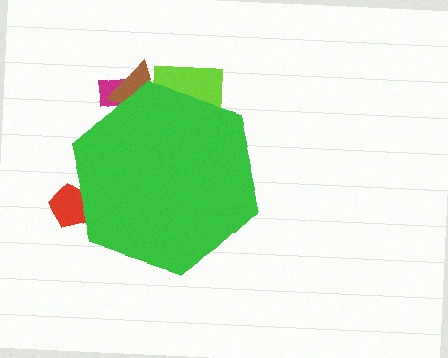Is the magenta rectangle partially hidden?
Yes, the magenta rectangle is partially hidden behind the green hexagon.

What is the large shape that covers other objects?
A green hexagon.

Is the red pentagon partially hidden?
Yes, the red pentagon is partially hidden behind the green hexagon.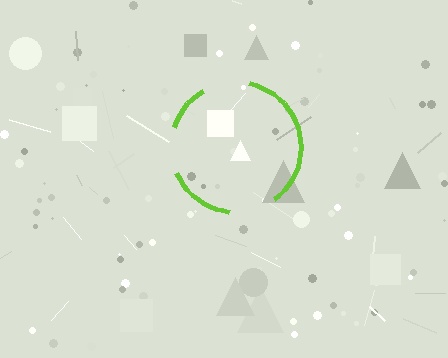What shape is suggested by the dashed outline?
The dashed outline suggests a circle.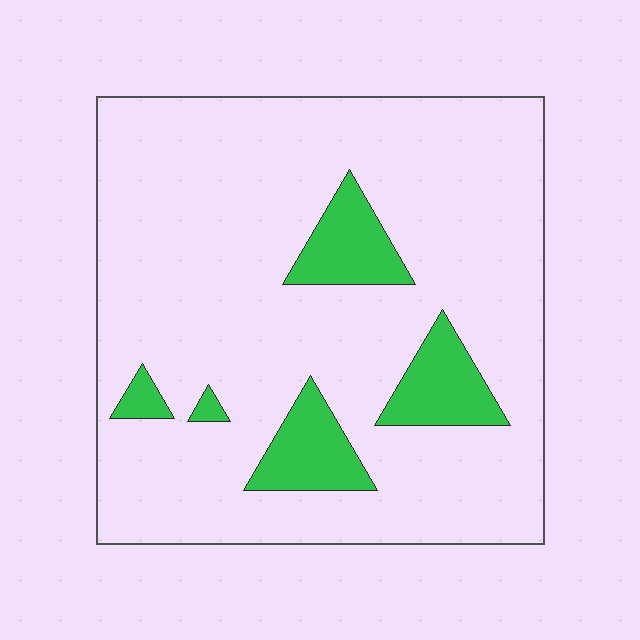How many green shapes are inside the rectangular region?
5.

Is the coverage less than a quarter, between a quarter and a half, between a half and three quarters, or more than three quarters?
Less than a quarter.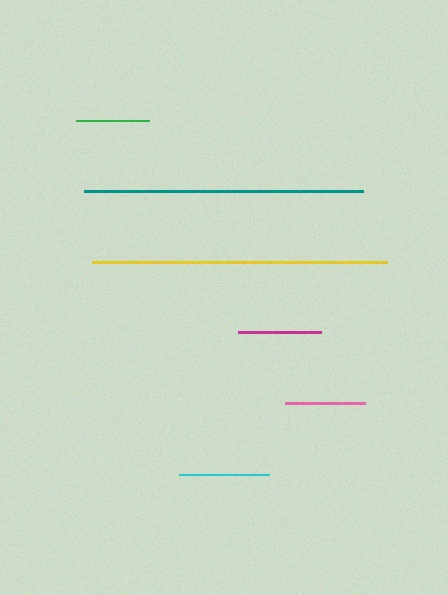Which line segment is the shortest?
The green line is the shortest at approximately 73 pixels.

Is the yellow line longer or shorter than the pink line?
The yellow line is longer than the pink line.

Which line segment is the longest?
The yellow line is the longest at approximately 294 pixels.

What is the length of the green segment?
The green segment is approximately 73 pixels long.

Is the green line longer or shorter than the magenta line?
The magenta line is longer than the green line.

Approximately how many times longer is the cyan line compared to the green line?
The cyan line is approximately 1.2 times the length of the green line.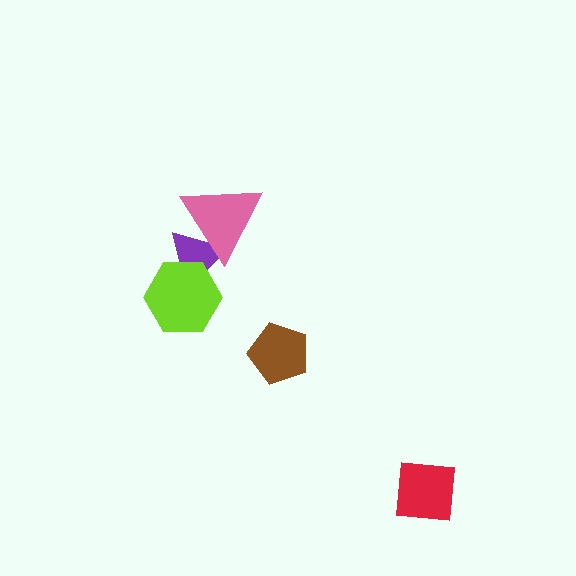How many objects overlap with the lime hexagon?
1 object overlaps with the lime hexagon.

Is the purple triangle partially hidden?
Yes, it is partially covered by another shape.